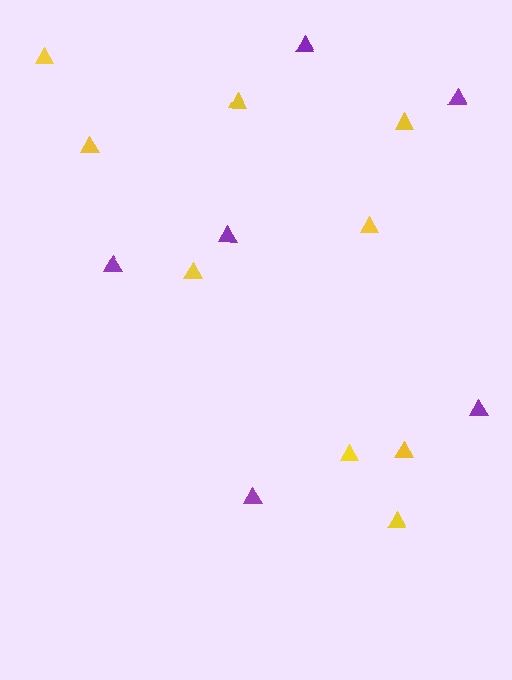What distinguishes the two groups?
There are 2 groups: one group of purple triangles (6) and one group of yellow triangles (9).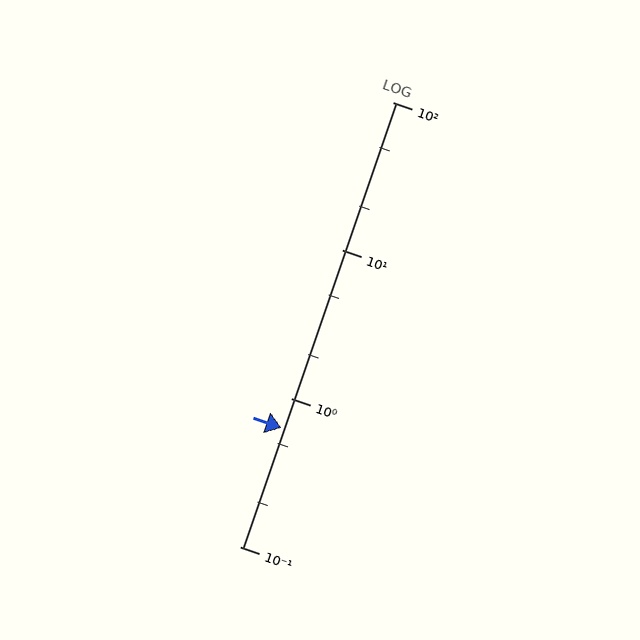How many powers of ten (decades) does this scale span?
The scale spans 3 decades, from 0.1 to 100.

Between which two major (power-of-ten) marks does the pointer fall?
The pointer is between 0.1 and 1.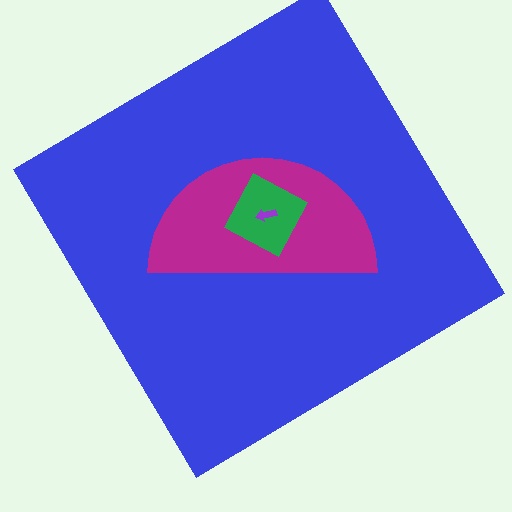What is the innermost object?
The purple arrow.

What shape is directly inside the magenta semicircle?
The green diamond.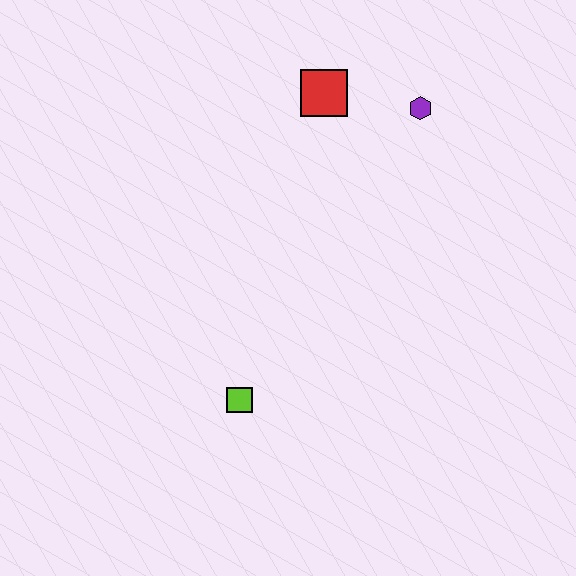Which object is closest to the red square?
The purple hexagon is closest to the red square.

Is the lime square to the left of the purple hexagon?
Yes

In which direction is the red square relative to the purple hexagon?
The red square is to the left of the purple hexagon.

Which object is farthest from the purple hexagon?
The lime square is farthest from the purple hexagon.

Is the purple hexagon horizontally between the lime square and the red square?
No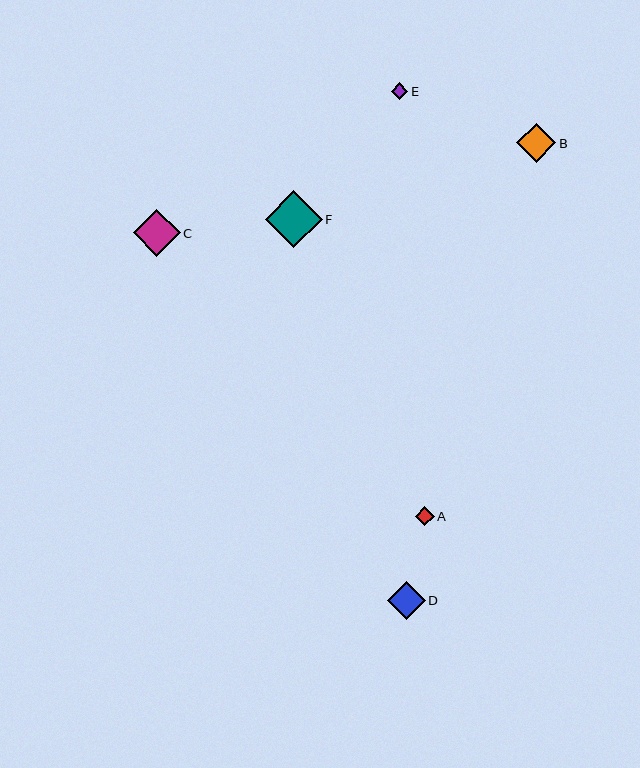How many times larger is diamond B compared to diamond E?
Diamond B is approximately 2.3 times the size of diamond E.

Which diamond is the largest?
Diamond F is the largest with a size of approximately 57 pixels.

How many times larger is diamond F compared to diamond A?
Diamond F is approximately 3.1 times the size of diamond A.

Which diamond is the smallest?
Diamond E is the smallest with a size of approximately 17 pixels.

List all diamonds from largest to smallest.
From largest to smallest: F, C, B, D, A, E.